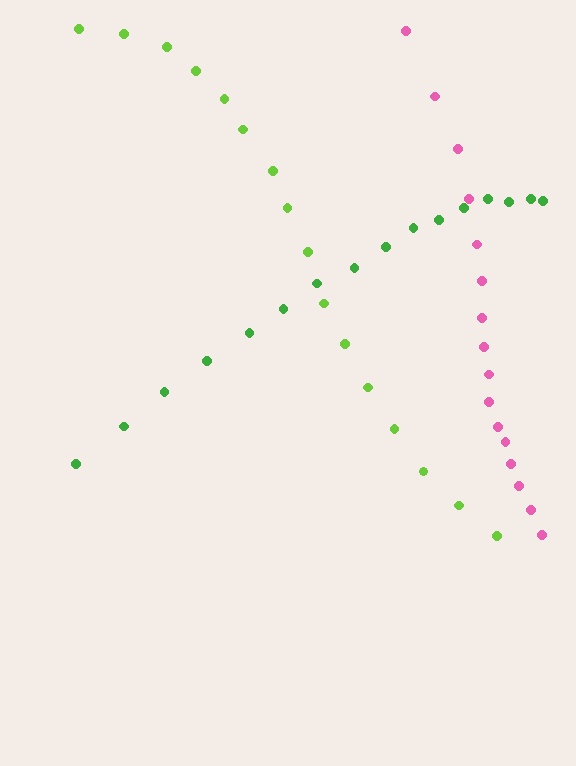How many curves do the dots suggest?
There are 3 distinct paths.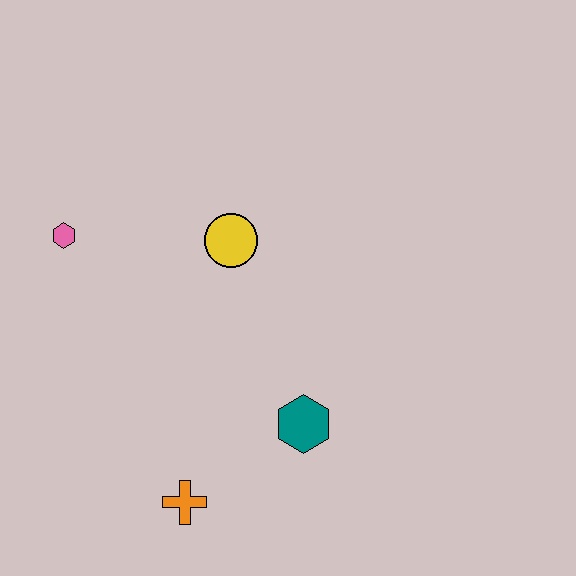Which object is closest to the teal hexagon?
The orange cross is closest to the teal hexagon.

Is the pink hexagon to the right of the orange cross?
No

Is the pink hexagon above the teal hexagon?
Yes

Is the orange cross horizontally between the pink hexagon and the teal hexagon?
Yes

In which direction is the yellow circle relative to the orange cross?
The yellow circle is above the orange cross.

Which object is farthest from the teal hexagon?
The pink hexagon is farthest from the teal hexagon.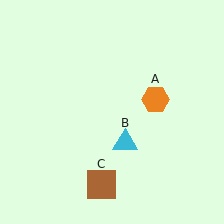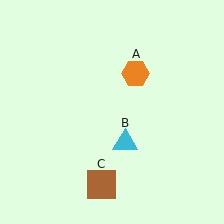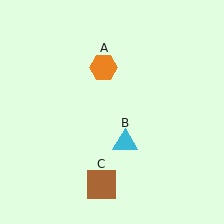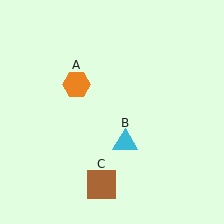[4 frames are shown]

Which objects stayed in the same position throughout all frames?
Cyan triangle (object B) and brown square (object C) remained stationary.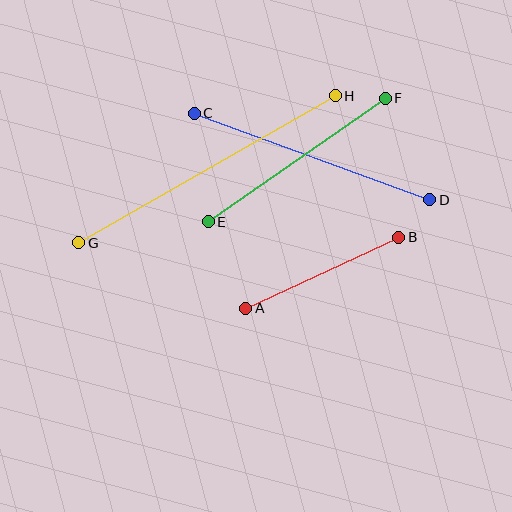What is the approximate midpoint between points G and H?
The midpoint is at approximately (207, 169) pixels.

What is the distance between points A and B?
The distance is approximately 168 pixels.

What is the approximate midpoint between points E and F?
The midpoint is at approximately (297, 160) pixels.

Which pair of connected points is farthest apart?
Points G and H are farthest apart.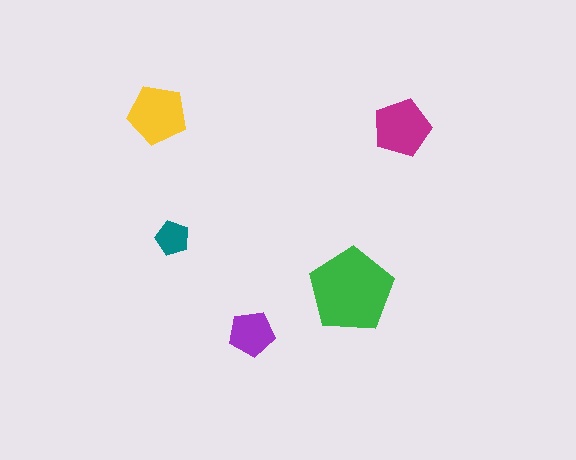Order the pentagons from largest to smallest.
the green one, the yellow one, the magenta one, the purple one, the teal one.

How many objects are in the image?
There are 5 objects in the image.